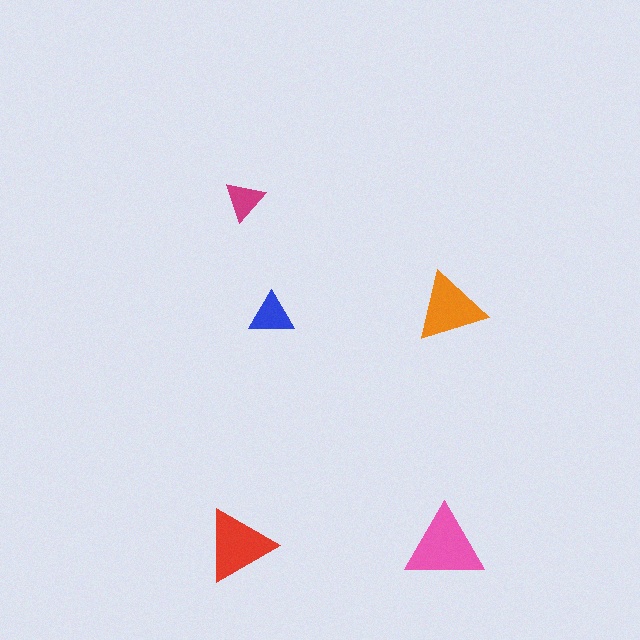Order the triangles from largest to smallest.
the pink one, the red one, the orange one, the blue one, the magenta one.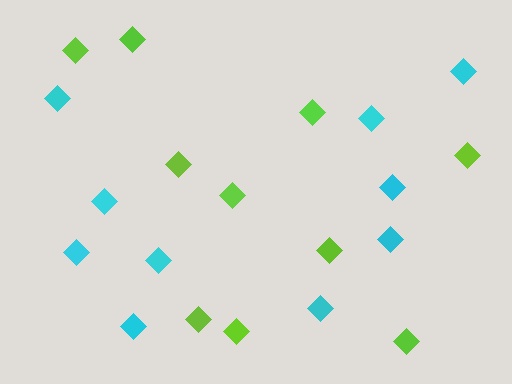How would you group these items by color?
There are 2 groups: one group of lime diamonds (10) and one group of cyan diamonds (10).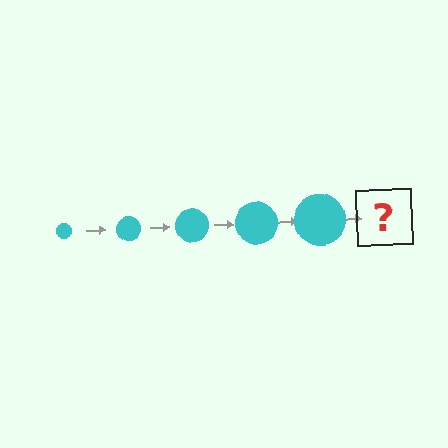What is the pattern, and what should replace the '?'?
The pattern is that the circle gets progressively larger each step. The '?' should be a cyan circle, larger than the previous one.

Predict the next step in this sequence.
The next step is a cyan circle, larger than the previous one.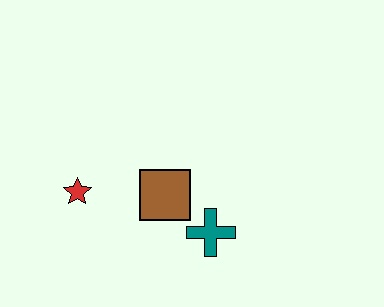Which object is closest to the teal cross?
The brown square is closest to the teal cross.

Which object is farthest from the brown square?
The red star is farthest from the brown square.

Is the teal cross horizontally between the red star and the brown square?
No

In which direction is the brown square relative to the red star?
The brown square is to the right of the red star.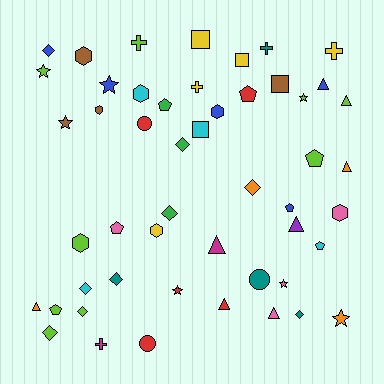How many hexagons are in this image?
There are 7 hexagons.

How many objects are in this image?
There are 50 objects.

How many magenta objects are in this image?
There are 2 magenta objects.